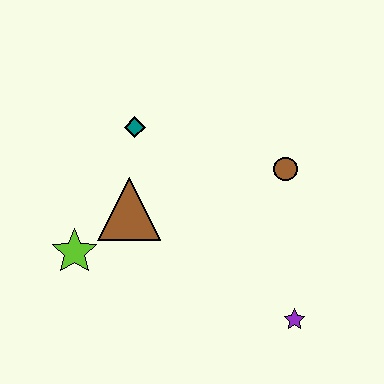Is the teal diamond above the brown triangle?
Yes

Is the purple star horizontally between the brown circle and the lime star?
No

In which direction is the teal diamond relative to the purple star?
The teal diamond is above the purple star.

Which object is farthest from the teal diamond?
The purple star is farthest from the teal diamond.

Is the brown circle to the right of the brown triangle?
Yes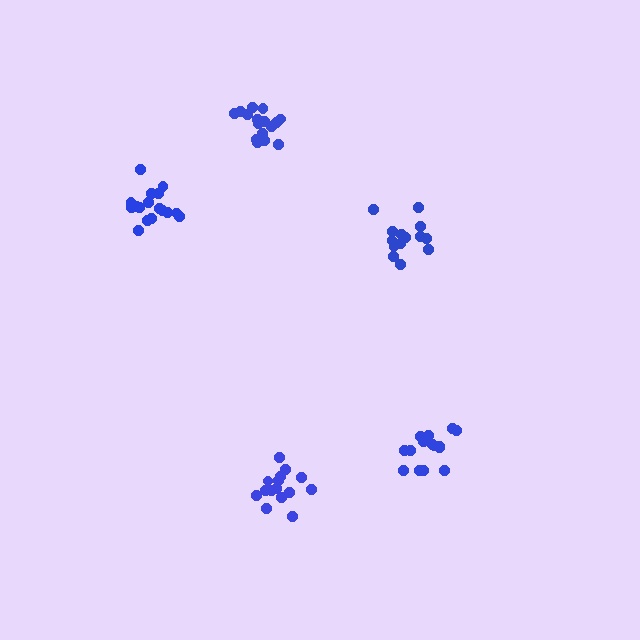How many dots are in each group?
Group 1: 15 dots, Group 2: 14 dots, Group 3: 17 dots, Group 4: 15 dots, Group 5: 16 dots (77 total).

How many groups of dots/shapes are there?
There are 5 groups.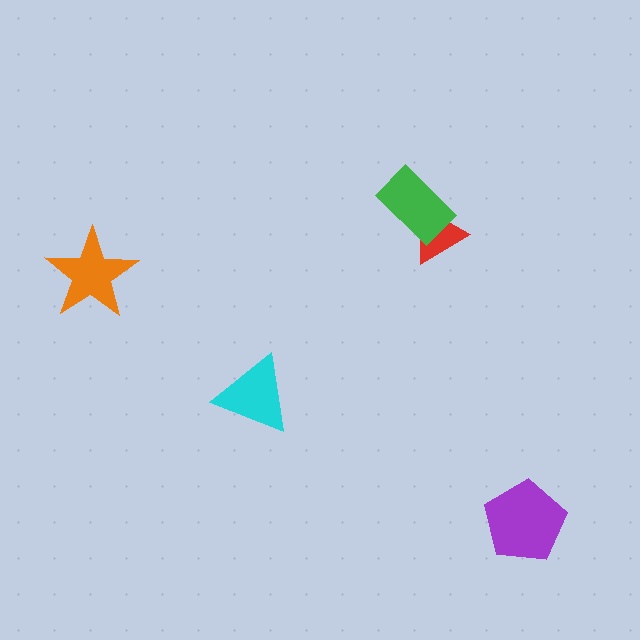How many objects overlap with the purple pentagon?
0 objects overlap with the purple pentagon.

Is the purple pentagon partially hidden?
No, no other shape covers it.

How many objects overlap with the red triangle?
1 object overlaps with the red triangle.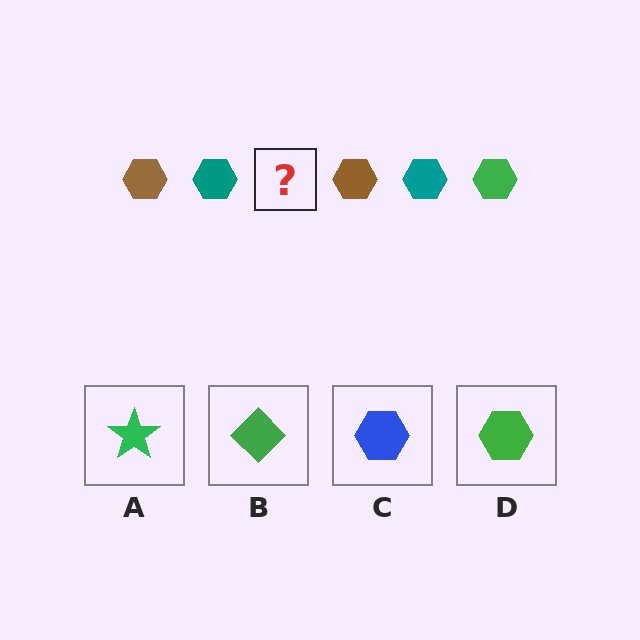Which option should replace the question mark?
Option D.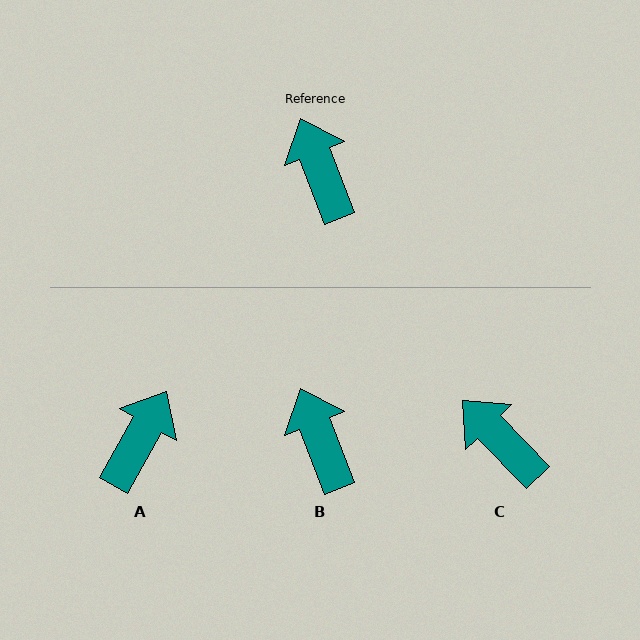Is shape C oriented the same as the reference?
No, it is off by about 23 degrees.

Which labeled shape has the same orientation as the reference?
B.